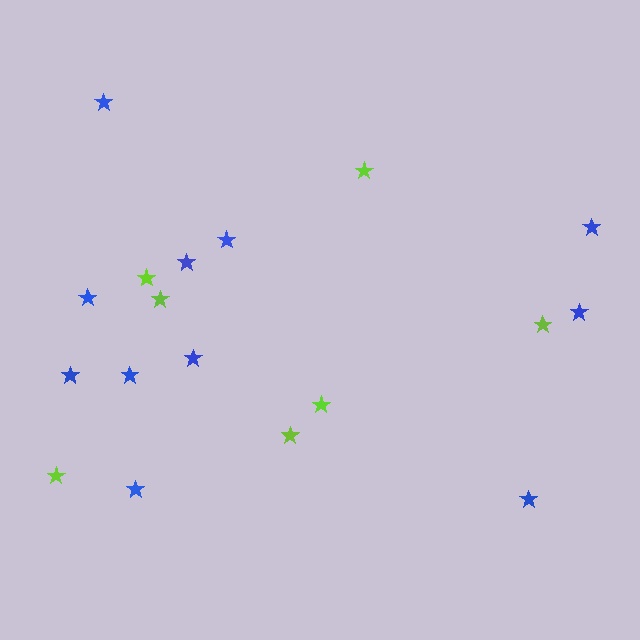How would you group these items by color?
There are 2 groups: one group of blue stars (11) and one group of lime stars (7).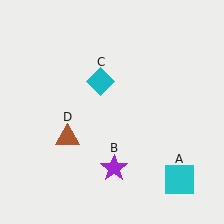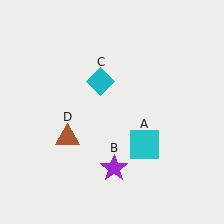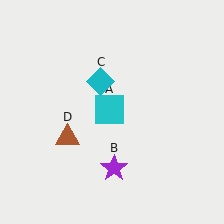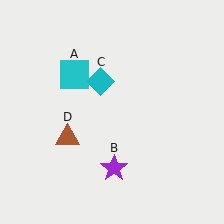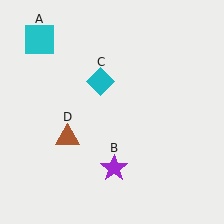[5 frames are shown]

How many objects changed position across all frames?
1 object changed position: cyan square (object A).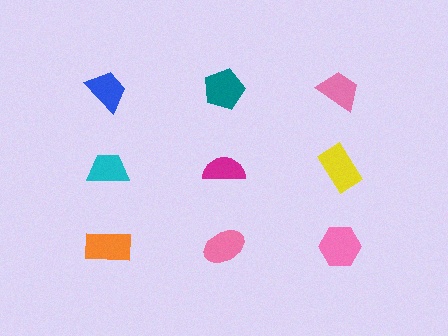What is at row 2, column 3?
A yellow rectangle.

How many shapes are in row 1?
3 shapes.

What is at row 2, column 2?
A magenta semicircle.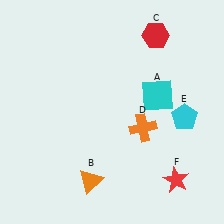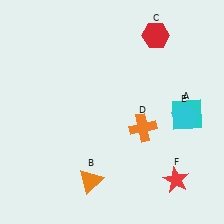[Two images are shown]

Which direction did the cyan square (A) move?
The cyan square (A) moved right.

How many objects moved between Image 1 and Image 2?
1 object moved between the two images.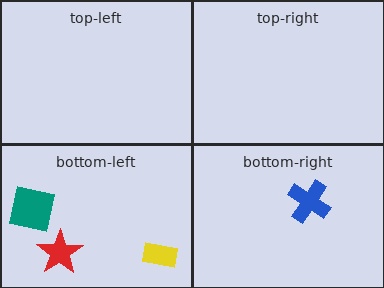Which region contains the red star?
The bottom-left region.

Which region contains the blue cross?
The bottom-right region.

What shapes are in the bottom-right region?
The blue cross.